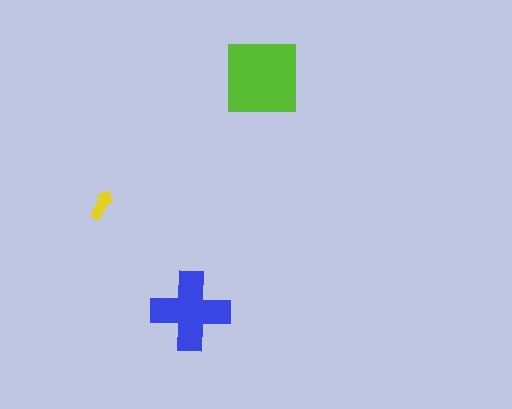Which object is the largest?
The lime square.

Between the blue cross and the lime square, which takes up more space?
The lime square.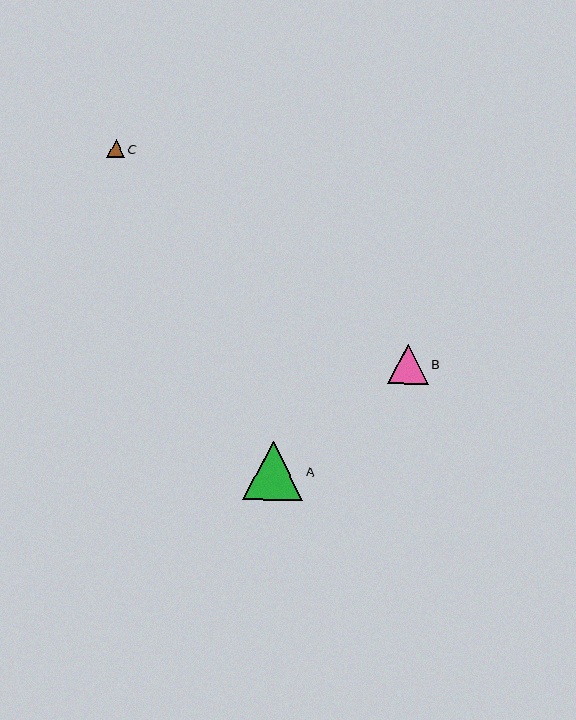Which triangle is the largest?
Triangle A is the largest with a size of approximately 60 pixels.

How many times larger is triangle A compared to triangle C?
Triangle A is approximately 3.3 times the size of triangle C.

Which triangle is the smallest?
Triangle C is the smallest with a size of approximately 18 pixels.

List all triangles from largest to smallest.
From largest to smallest: A, B, C.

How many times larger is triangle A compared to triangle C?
Triangle A is approximately 3.3 times the size of triangle C.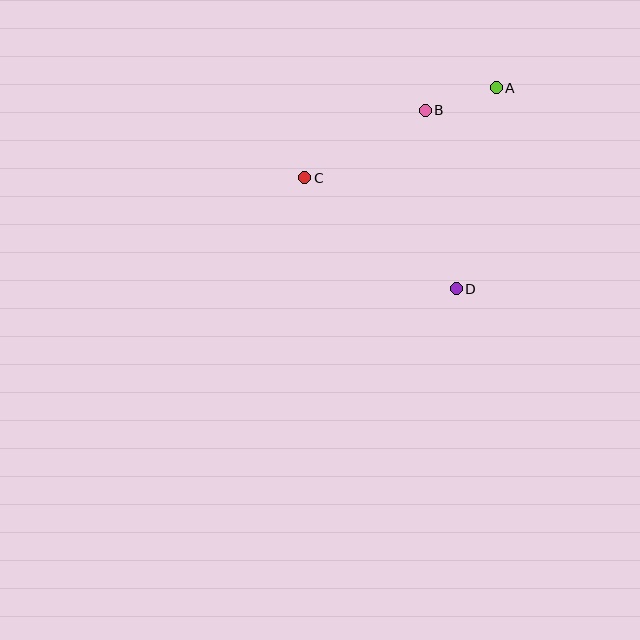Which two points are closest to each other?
Points A and B are closest to each other.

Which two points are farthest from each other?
Points A and C are farthest from each other.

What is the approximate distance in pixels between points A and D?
The distance between A and D is approximately 205 pixels.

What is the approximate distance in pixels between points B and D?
The distance between B and D is approximately 181 pixels.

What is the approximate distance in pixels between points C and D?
The distance between C and D is approximately 188 pixels.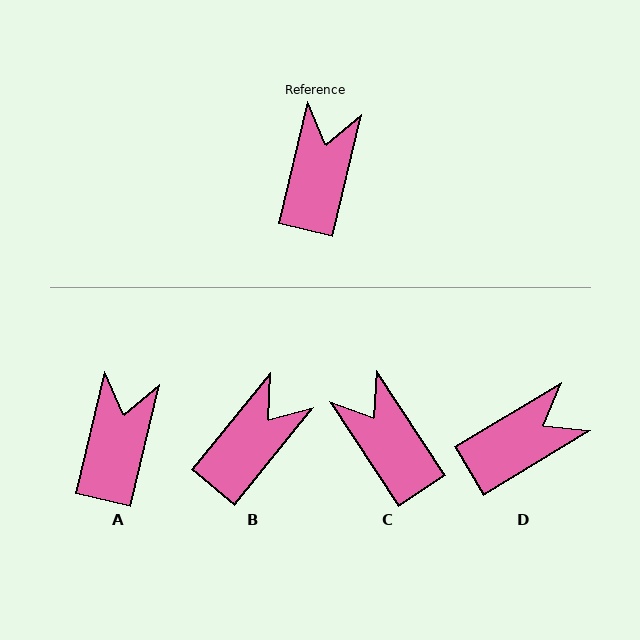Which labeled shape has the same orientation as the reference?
A.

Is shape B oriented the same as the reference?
No, it is off by about 26 degrees.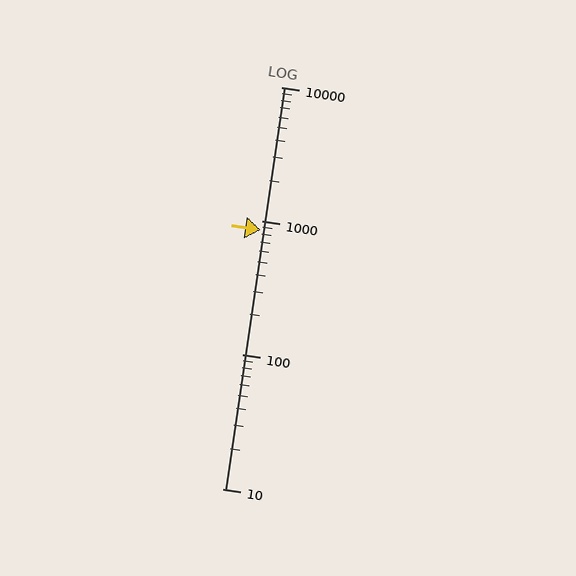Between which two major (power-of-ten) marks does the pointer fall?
The pointer is between 100 and 1000.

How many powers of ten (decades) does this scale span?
The scale spans 3 decades, from 10 to 10000.